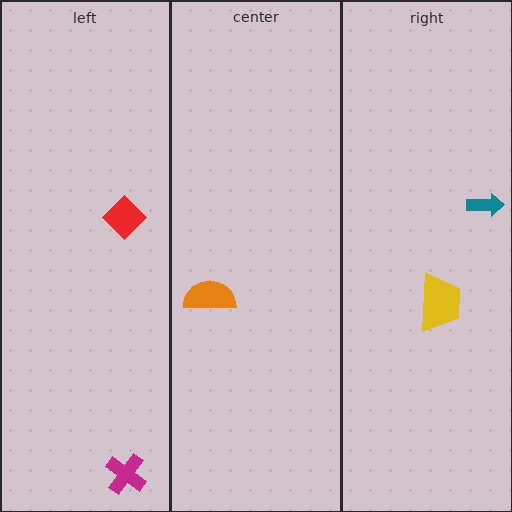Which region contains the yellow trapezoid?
The right region.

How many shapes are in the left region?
2.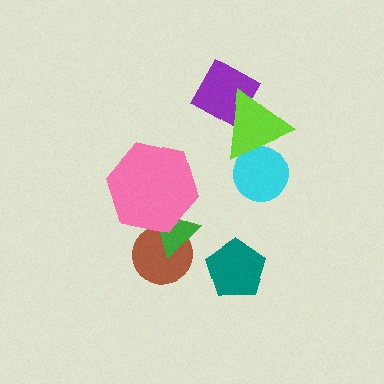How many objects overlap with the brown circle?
2 objects overlap with the brown circle.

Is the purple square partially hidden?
Yes, it is partially covered by another shape.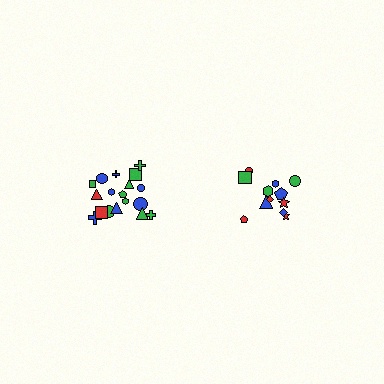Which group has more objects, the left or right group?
The left group.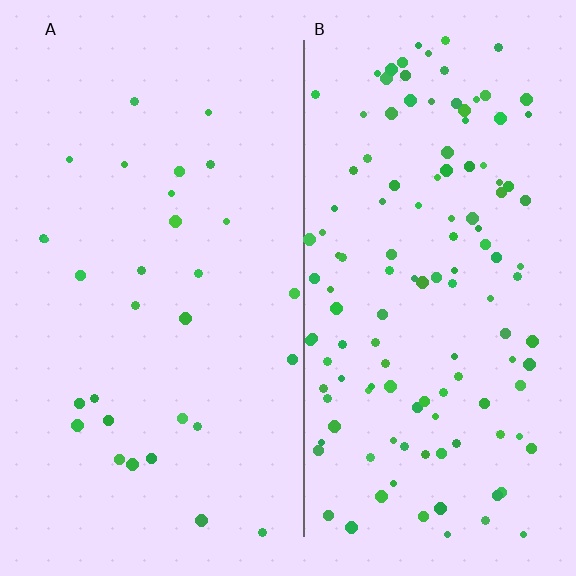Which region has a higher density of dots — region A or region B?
B (the right).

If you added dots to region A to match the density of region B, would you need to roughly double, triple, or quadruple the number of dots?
Approximately quadruple.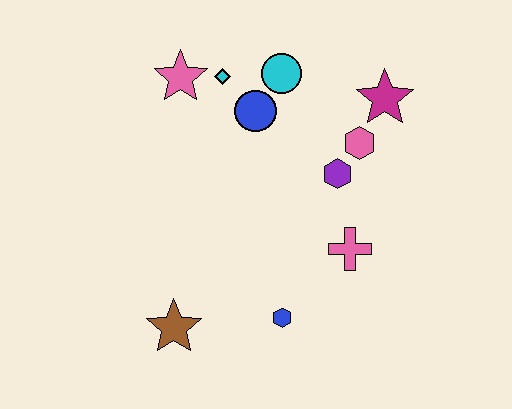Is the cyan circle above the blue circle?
Yes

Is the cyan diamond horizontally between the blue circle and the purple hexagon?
No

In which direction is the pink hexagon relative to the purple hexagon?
The pink hexagon is above the purple hexagon.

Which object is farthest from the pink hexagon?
The brown star is farthest from the pink hexagon.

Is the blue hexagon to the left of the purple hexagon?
Yes